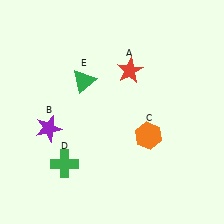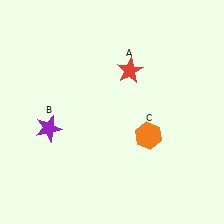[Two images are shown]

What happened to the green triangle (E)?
The green triangle (E) was removed in Image 2. It was in the top-left area of Image 1.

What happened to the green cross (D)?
The green cross (D) was removed in Image 2. It was in the bottom-left area of Image 1.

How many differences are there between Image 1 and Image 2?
There are 2 differences between the two images.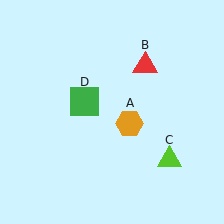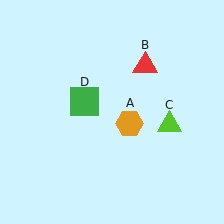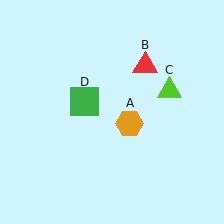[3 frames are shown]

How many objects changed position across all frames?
1 object changed position: lime triangle (object C).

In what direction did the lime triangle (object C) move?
The lime triangle (object C) moved up.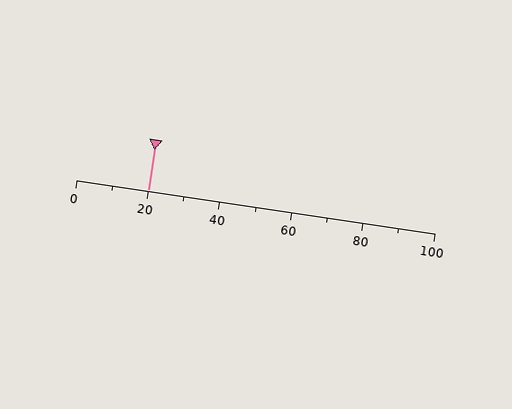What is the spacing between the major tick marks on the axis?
The major ticks are spaced 20 apart.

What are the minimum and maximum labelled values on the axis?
The axis runs from 0 to 100.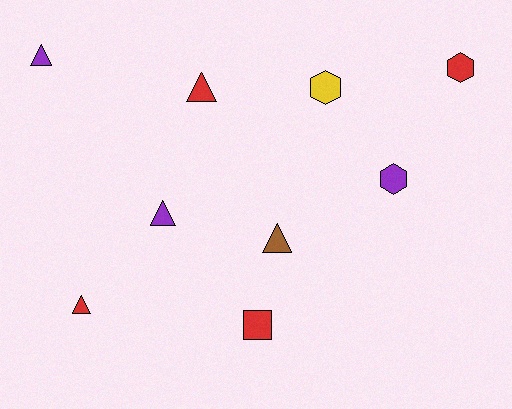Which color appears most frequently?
Red, with 4 objects.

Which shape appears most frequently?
Triangle, with 5 objects.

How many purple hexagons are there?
There is 1 purple hexagon.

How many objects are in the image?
There are 9 objects.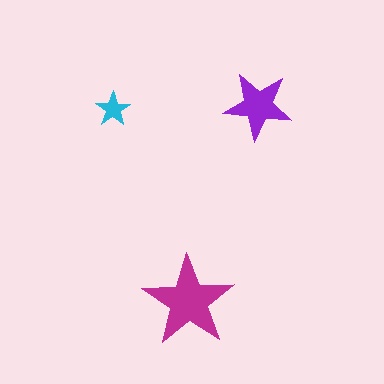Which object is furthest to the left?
The cyan star is leftmost.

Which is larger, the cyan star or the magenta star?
The magenta one.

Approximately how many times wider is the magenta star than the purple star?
About 1.5 times wider.